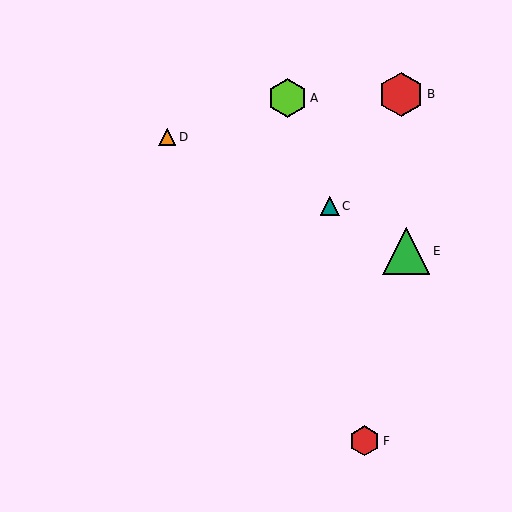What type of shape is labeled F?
Shape F is a red hexagon.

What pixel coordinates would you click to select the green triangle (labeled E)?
Click at (406, 251) to select the green triangle E.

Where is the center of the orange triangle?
The center of the orange triangle is at (167, 137).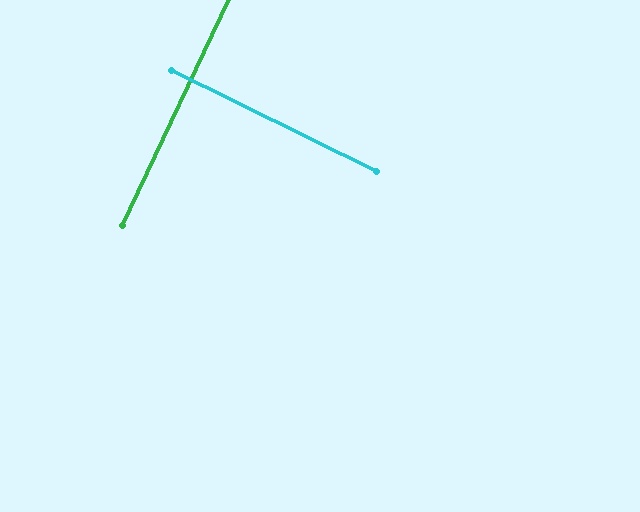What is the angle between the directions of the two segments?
Approximately 89 degrees.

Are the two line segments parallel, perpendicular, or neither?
Perpendicular — they meet at approximately 89°.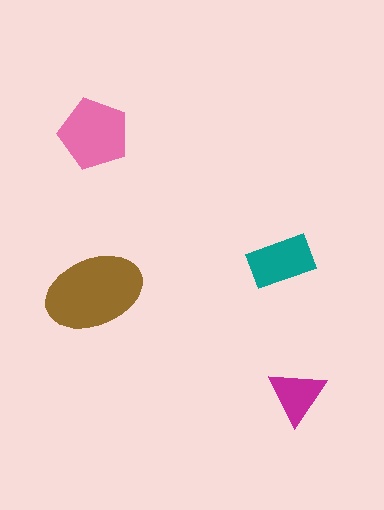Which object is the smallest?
The magenta triangle.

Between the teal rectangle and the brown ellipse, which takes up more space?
The brown ellipse.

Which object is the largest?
The brown ellipse.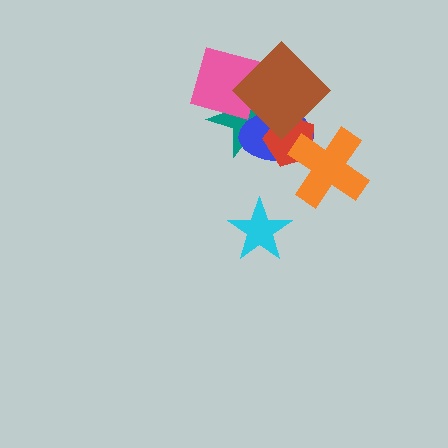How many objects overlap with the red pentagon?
4 objects overlap with the red pentagon.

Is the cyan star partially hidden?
No, no other shape covers it.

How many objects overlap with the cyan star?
0 objects overlap with the cyan star.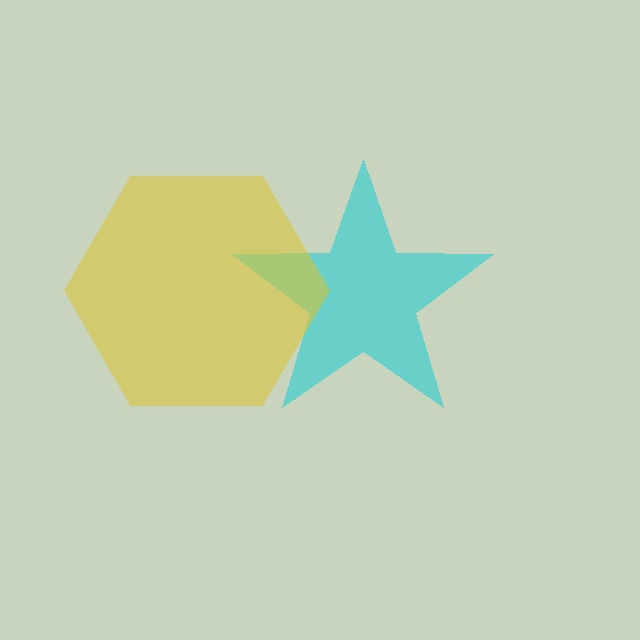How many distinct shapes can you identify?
There are 2 distinct shapes: a cyan star, a yellow hexagon.